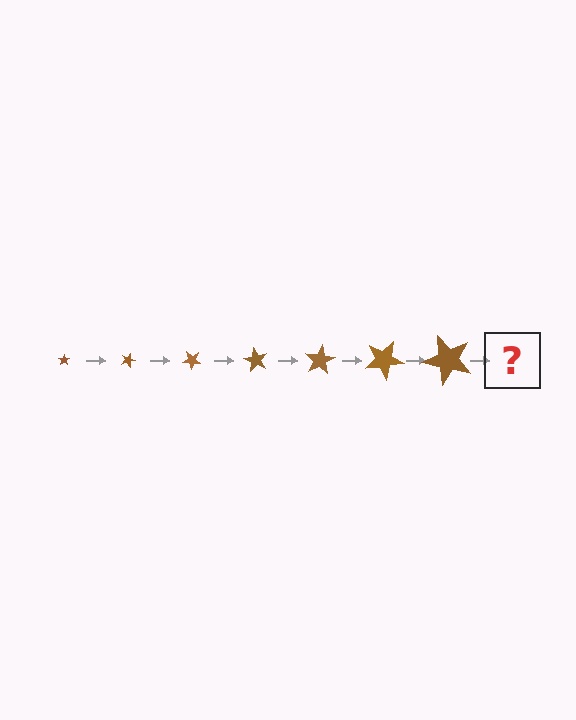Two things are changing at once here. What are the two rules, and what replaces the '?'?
The two rules are that the star grows larger each step and it rotates 20 degrees each step. The '?' should be a star, larger than the previous one and rotated 140 degrees from the start.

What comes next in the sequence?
The next element should be a star, larger than the previous one and rotated 140 degrees from the start.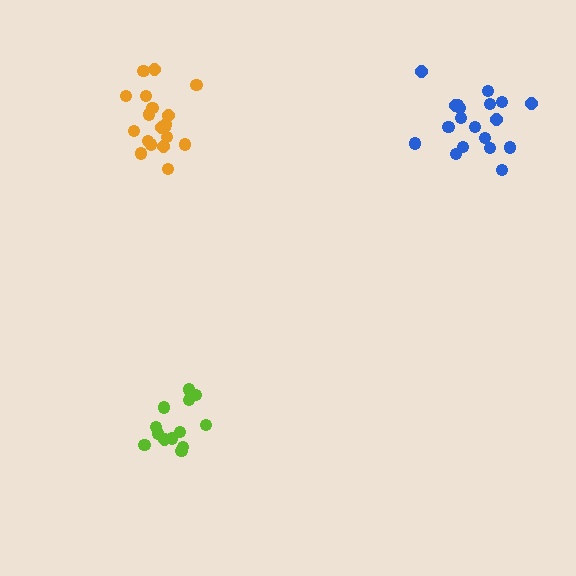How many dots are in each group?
Group 1: 19 dots, Group 2: 13 dots, Group 3: 19 dots (51 total).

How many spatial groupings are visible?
There are 3 spatial groupings.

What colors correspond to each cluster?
The clusters are colored: orange, lime, blue.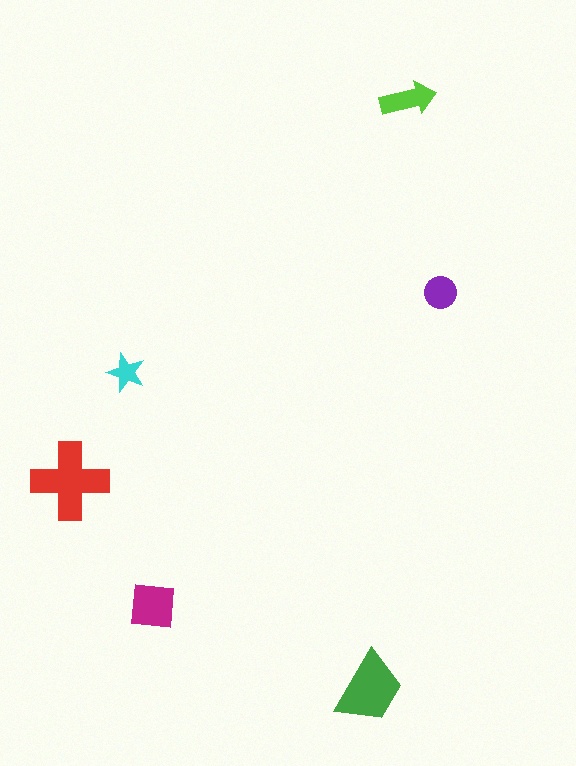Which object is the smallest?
The cyan star.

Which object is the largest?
The red cross.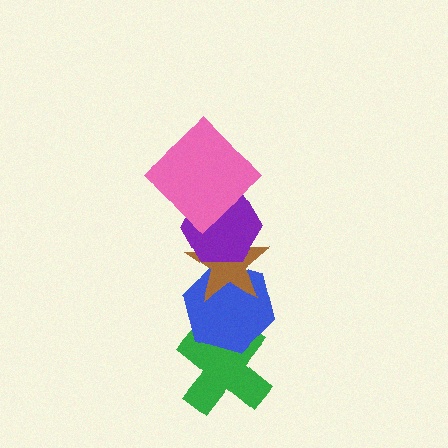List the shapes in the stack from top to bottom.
From top to bottom: the pink diamond, the purple hexagon, the brown star, the blue hexagon, the green cross.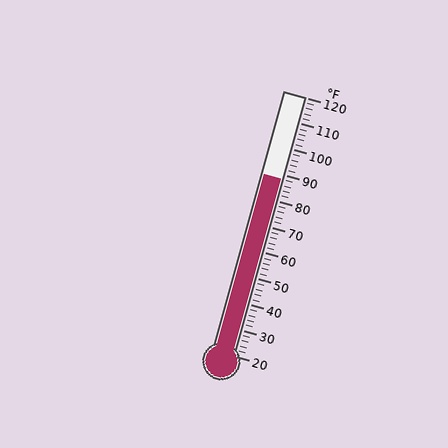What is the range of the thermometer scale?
The thermometer scale ranges from 20°F to 120°F.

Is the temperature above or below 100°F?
The temperature is below 100°F.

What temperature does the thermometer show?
The thermometer shows approximately 88°F.